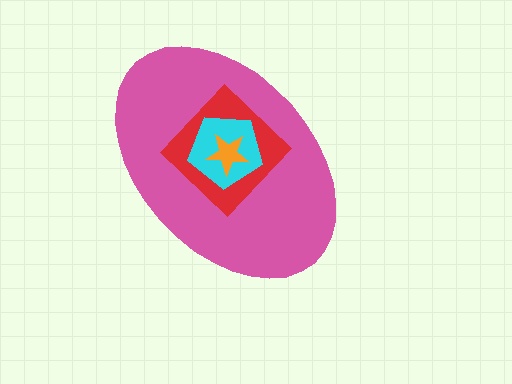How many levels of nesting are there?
4.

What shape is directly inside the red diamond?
The cyan pentagon.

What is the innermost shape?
The orange star.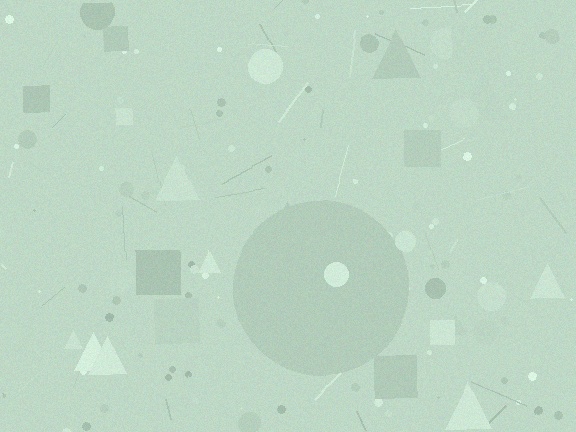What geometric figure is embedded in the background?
A circle is embedded in the background.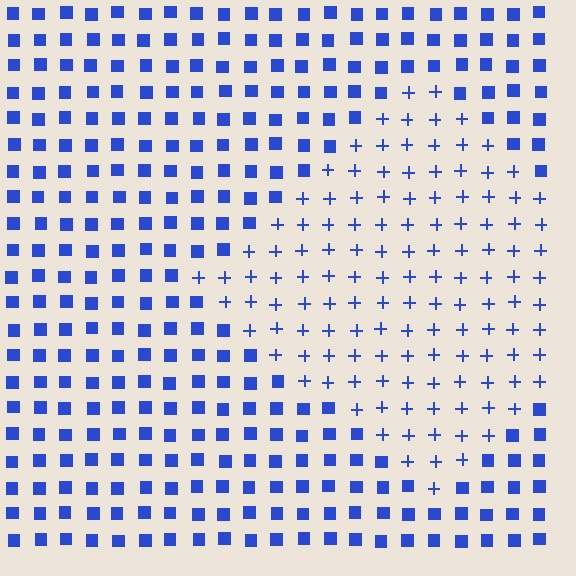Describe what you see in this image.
The image is filled with small blue elements arranged in a uniform grid. A diamond-shaped region contains plus signs, while the surrounding area contains squares. The boundary is defined purely by the change in element shape.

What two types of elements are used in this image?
The image uses plus signs inside the diamond region and squares outside it.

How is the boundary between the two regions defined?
The boundary is defined by a change in element shape: plus signs inside vs. squares outside. All elements share the same color and spacing.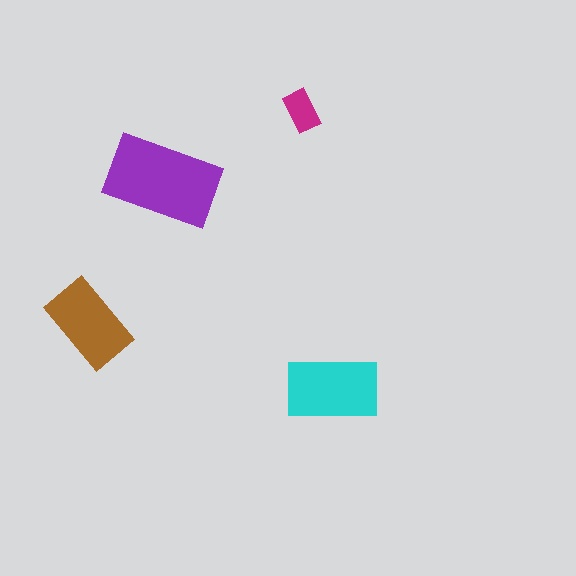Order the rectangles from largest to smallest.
the purple one, the cyan one, the brown one, the magenta one.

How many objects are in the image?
There are 4 objects in the image.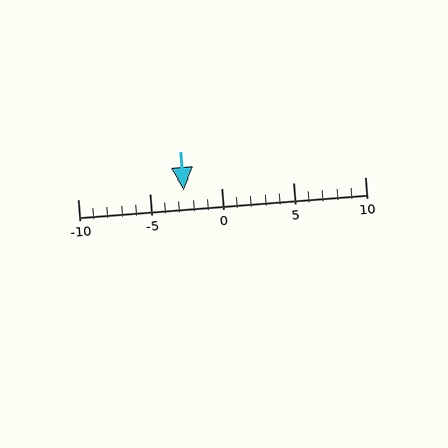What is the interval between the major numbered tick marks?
The major tick marks are spaced 5 units apart.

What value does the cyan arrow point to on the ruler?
The cyan arrow points to approximately -3.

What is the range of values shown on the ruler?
The ruler shows values from -10 to 10.